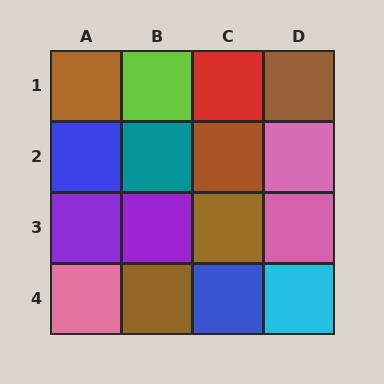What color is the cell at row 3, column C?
Brown.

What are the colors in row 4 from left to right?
Pink, brown, blue, cyan.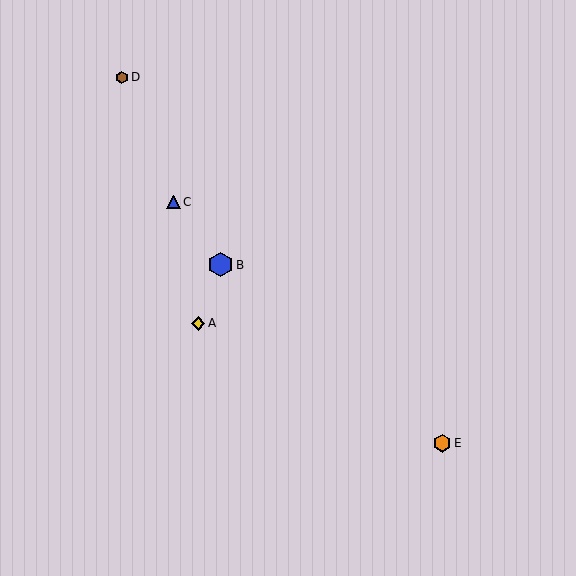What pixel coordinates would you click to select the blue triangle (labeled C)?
Click at (173, 202) to select the blue triangle C.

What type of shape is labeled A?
Shape A is a yellow diamond.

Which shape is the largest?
The blue hexagon (labeled B) is the largest.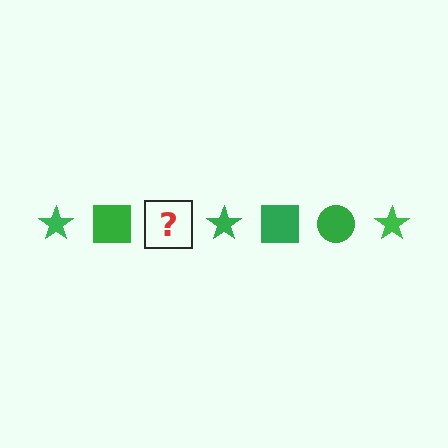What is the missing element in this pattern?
The missing element is a green circle.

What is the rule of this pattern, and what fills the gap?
The rule is that the pattern cycles through star, square, circle shapes in green. The gap should be filled with a green circle.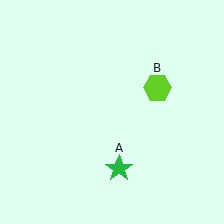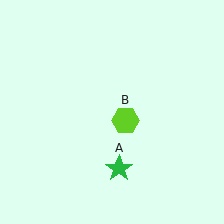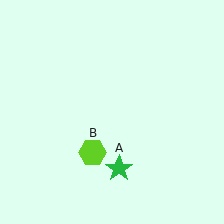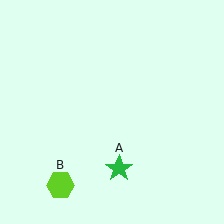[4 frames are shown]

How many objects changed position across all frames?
1 object changed position: lime hexagon (object B).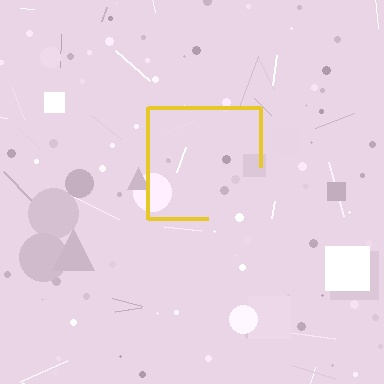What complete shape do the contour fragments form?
The contour fragments form a square.